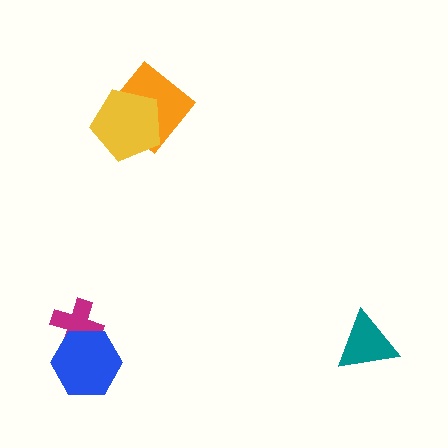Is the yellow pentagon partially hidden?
No, no other shape covers it.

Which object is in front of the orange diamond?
The yellow pentagon is in front of the orange diamond.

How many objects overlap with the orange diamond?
1 object overlaps with the orange diamond.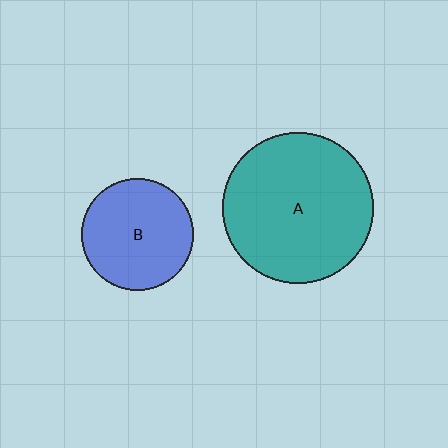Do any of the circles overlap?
No, none of the circles overlap.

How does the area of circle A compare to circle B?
Approximately 1.8 times.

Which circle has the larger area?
Circle A (teal).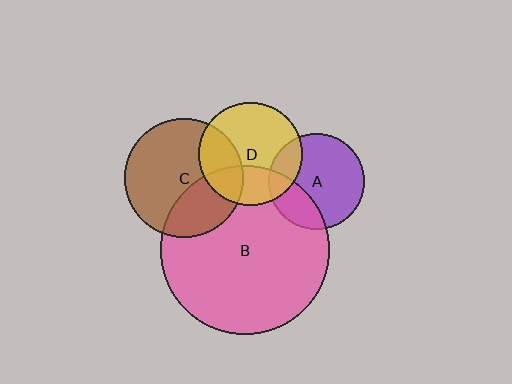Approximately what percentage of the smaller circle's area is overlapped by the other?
Approximately 30%.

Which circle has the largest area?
Circle B (pink).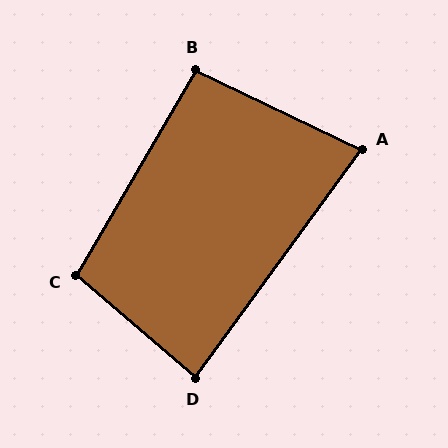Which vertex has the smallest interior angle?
A, at approximately 80 degrees.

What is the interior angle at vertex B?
Approximately 95 degrees (approximately right).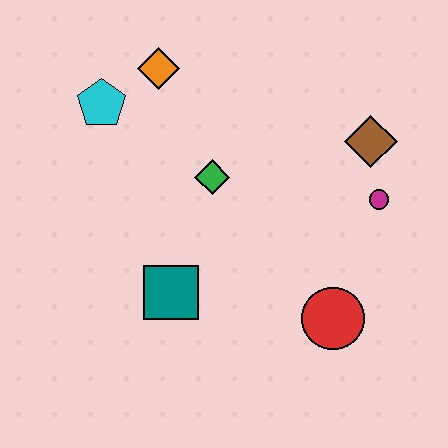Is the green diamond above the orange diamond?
No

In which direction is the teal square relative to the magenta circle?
The teal square is to the left of the magenta circle.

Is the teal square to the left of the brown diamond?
Yes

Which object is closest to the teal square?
The green diamond is closest to the teal square.